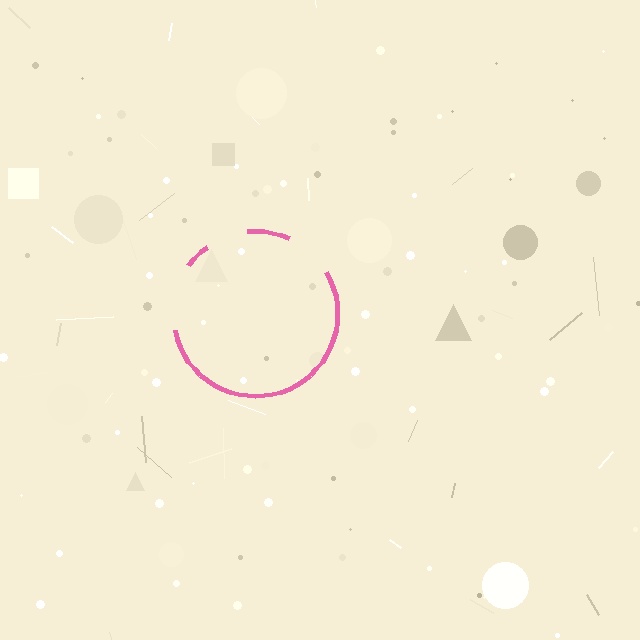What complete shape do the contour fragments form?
The contour fragments form a circle.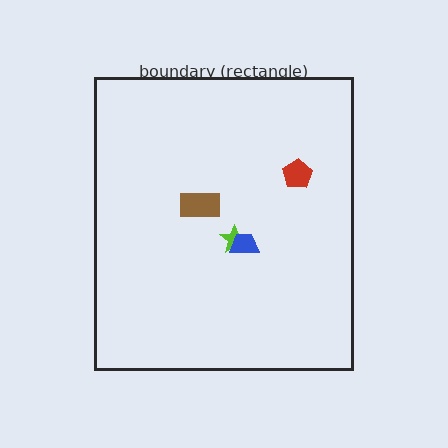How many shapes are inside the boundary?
4 inside, 0 outside.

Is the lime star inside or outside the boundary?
Inside.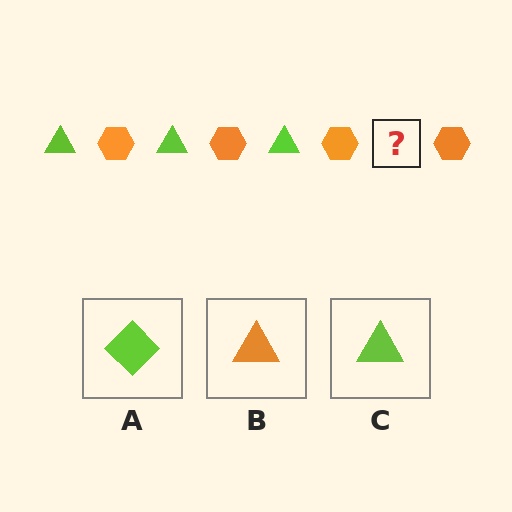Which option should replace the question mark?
Option C.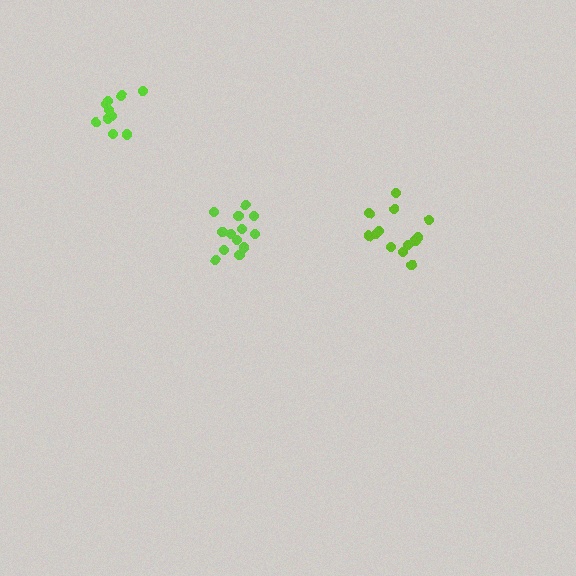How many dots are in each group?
Group 1: 13 dots, Group 2: 13 dots, Group 3: 10 dots (36 total).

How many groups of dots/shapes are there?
There are 3 groups.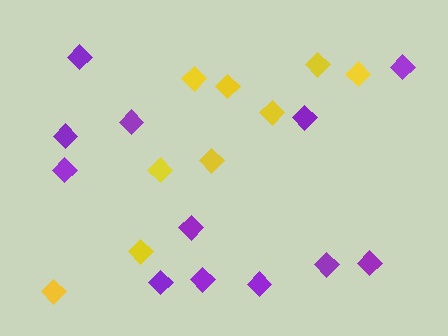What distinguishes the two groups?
There are 2 groups: one group of purple diamonds (12) and one group of yellow diamonds (9).